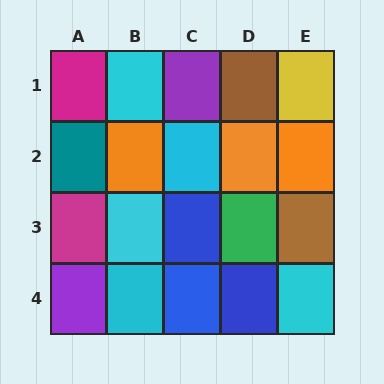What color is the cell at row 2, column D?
Orange.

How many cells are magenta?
2 cells are magenta.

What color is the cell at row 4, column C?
Blue.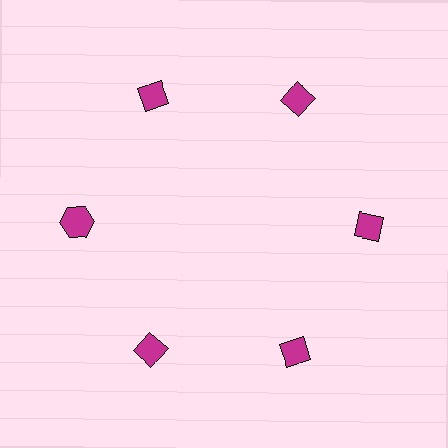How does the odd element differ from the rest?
It has a different shape: hexagon instead of diamond.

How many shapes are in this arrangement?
There are 6 shapes arranged in a ring pattern.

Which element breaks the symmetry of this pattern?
The magenta hexagon at roughly the 9 o'clock position breaks the symmetry. All other shapes are magenta diamonds.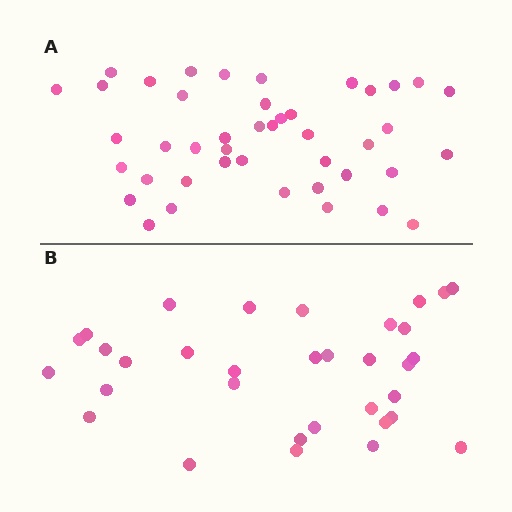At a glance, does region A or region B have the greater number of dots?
Region A (the top region) has more dots.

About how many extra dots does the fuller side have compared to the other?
Region A has roughly 10 or so more dots than region B.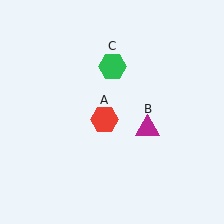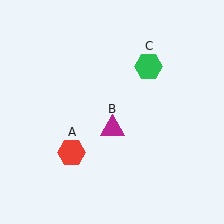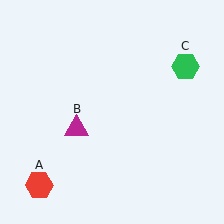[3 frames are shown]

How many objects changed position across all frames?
3 objects changed position: red hexagon (object A), magenta triangle (object B), green hexagon (object C).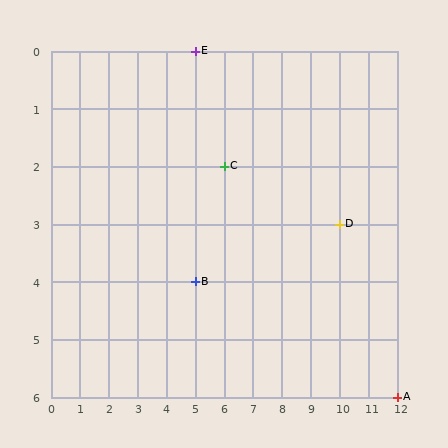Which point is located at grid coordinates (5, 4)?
Point B is at (5, 4).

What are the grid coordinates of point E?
Point E is at grid coordinates (5, 0).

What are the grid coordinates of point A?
Point A is at grid coordinates (12, 6).